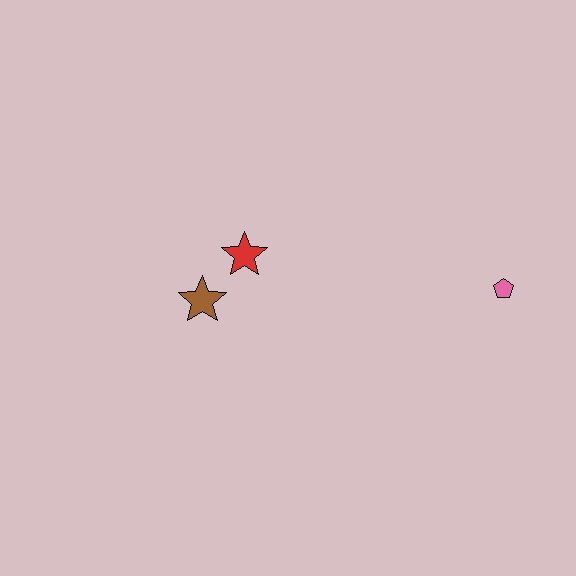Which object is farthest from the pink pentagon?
The brown star is farthest from the pink pentagon.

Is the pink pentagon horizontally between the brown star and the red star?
No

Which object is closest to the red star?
The brown star is closest to the red star.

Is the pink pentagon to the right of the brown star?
Yes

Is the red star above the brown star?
Yes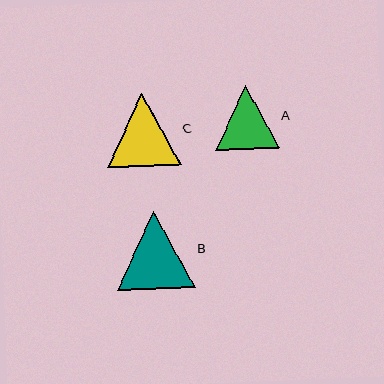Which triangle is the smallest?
Triangle A is the smallest with a size of approximately 64 pixels.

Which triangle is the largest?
Triangle B is the largest with a size of approximately 78 pixels.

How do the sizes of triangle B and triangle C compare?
Triangle B and triangle C are approximately the same size.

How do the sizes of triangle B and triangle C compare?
Triangle B and triangle C are approximately the same size.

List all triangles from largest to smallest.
From largest to smallest: B, C, A.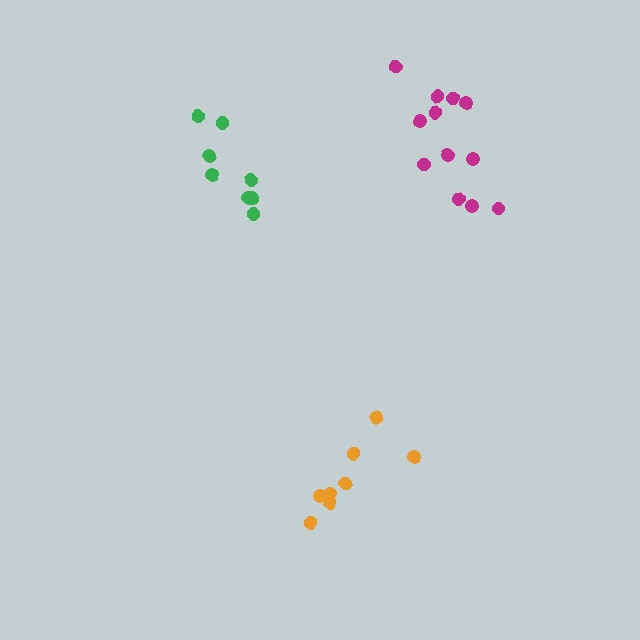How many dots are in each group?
Group 1: 8 dots, Group 2: 12 dots, Group 3: 8 dots (28 total).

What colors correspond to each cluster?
The clusters are colored: orange, magenta, green.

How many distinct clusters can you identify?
There are 3 distinct clusters.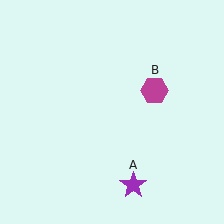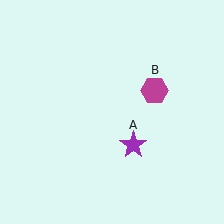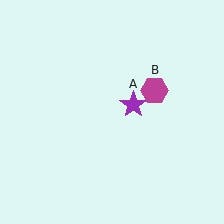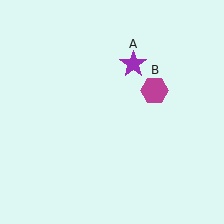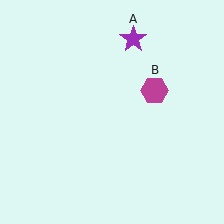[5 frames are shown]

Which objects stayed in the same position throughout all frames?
Magenta hexagon (object B) remained stationary.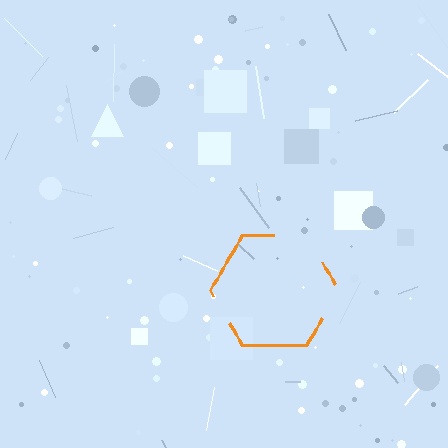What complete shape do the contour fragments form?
The contour fragments form a hexagon.